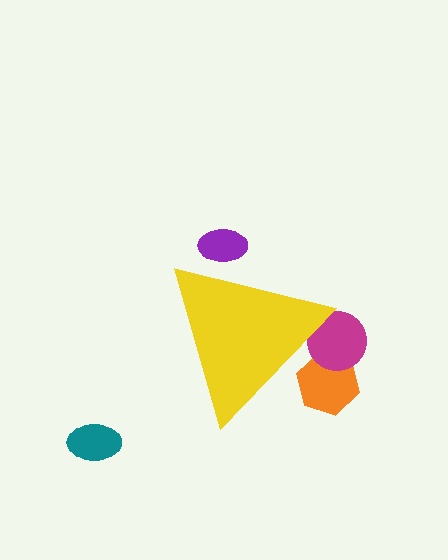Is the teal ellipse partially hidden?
No, the teal ellipse is fully visible.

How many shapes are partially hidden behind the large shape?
3 shapes are partially hidden.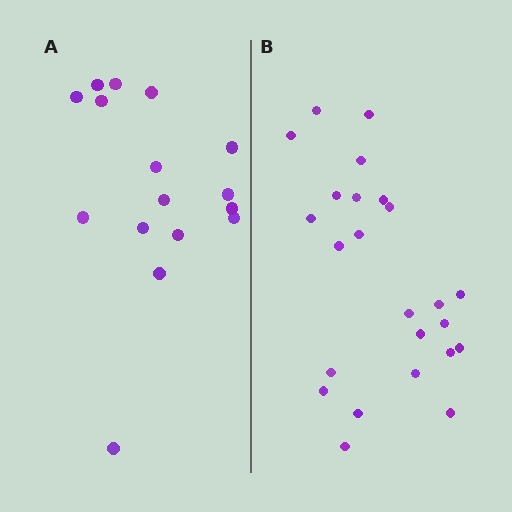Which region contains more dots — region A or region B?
Region B (the right region) has more dots.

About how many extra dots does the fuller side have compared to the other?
Region B has roughly 8 or so more dots than region A.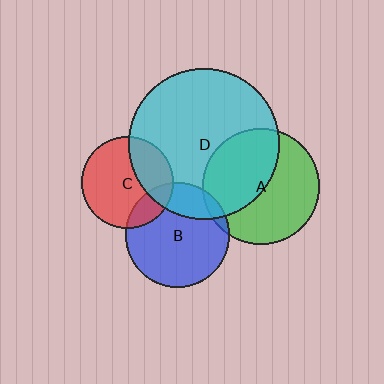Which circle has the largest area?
Circle D (cyan).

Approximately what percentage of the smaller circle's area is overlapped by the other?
Approximately 45%.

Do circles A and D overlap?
Yes.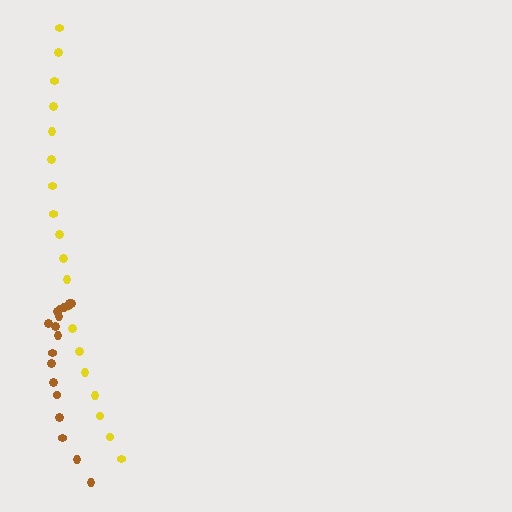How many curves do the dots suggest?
There are 2 distinct paths.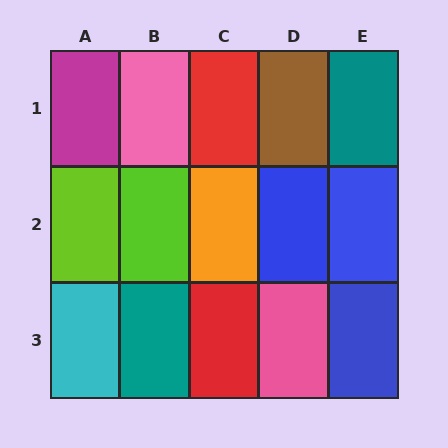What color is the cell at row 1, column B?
Pink.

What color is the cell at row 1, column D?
Brown.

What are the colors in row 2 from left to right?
Lime, lime, orange, blue, blue.